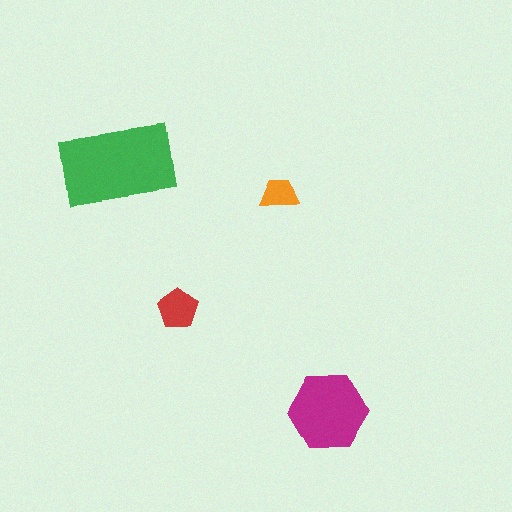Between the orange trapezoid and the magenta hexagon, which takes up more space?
The magenta hexagon.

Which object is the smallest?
The orange trapezoid.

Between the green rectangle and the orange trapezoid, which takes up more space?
The green rectangle.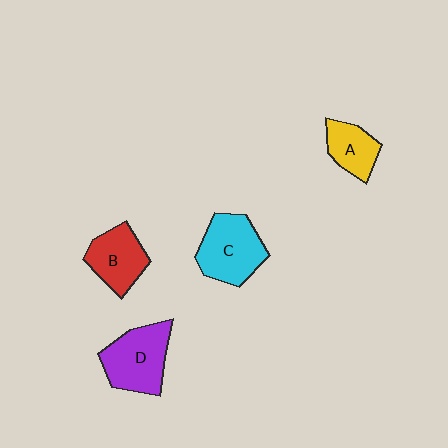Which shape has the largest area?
Shape D (purple).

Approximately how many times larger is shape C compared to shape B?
Approximately 1.3 times.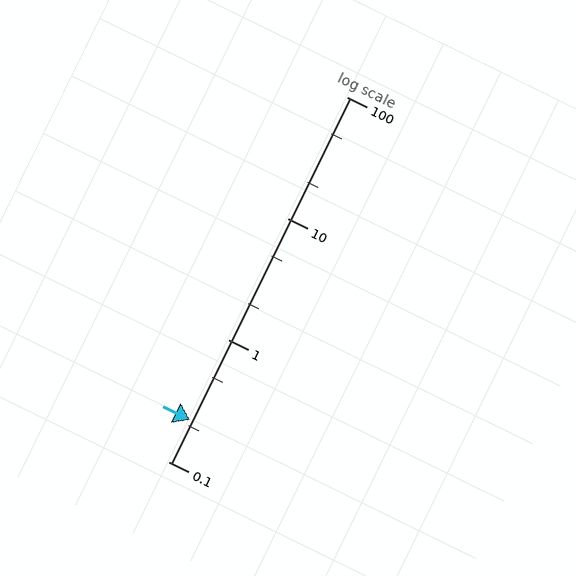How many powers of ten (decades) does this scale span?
The scale spans 3 decades, from 0.1 to 100.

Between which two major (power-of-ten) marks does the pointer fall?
The pointer is between 0.1 and 1.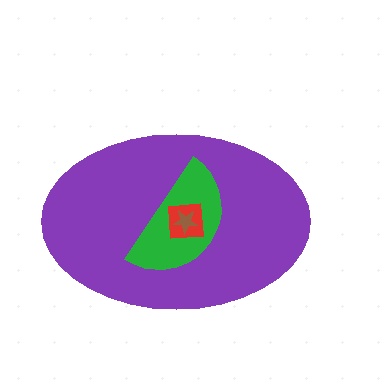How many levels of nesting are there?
4.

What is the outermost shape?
The purple ellipse.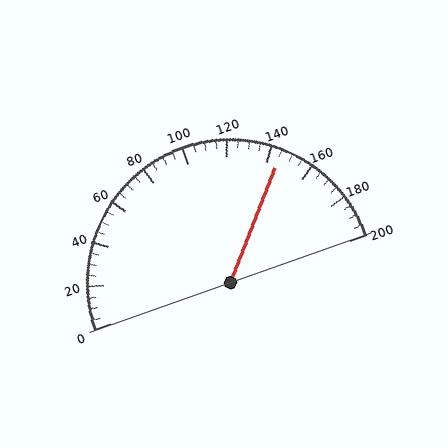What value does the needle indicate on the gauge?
The needle indicates approximately 145.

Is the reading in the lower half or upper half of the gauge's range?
The reading is in the upper half of the range (0 to 200).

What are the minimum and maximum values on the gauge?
The gauge ranges from 0 to 200.